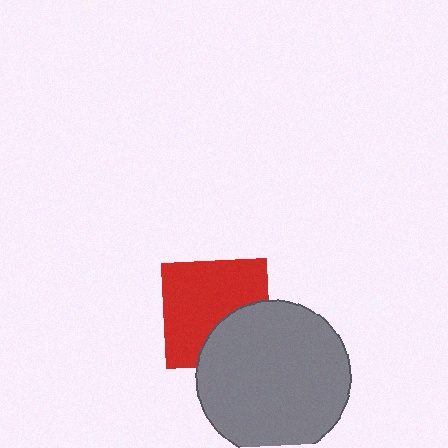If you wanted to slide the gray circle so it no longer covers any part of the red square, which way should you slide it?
Slide it toward the lower-right — that is the most direct way to separate the two shapes.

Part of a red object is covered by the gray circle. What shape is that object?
It is a square.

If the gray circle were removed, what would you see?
You would see the complete red square.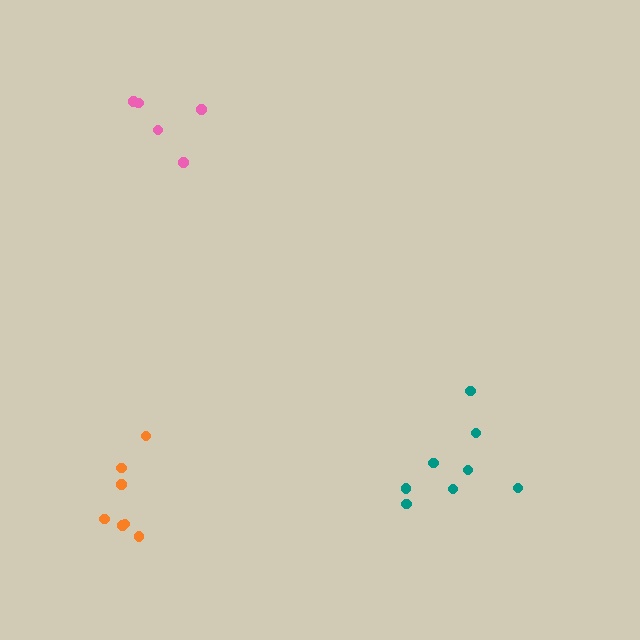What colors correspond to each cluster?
The clusters are colored: pink, teal, orange.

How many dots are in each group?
Group 1: 5 dots, Group 2: 8 dots, Group 3: 7 dots (20 total).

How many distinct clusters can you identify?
There are 3 distinct clusters.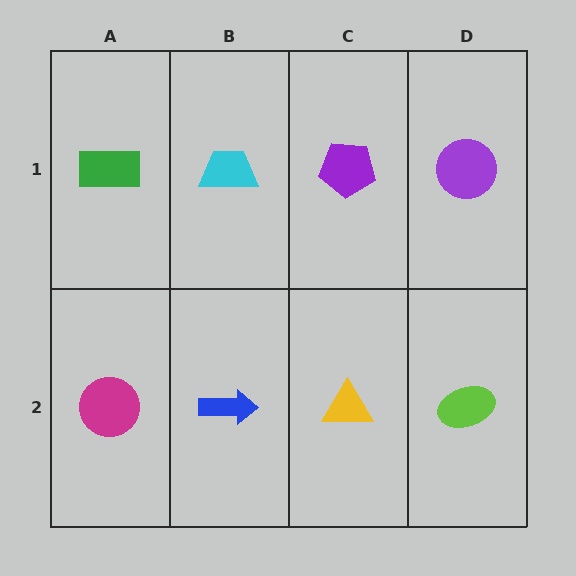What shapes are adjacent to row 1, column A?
A magenta circle (row 2, column A), a cyan trapezoid (row 1, column B).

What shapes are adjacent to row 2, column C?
A purple pentagon (row 1, column C), a blue arrow (row 2, column B), a lime ellipse (row 2, column D).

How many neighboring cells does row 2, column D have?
2.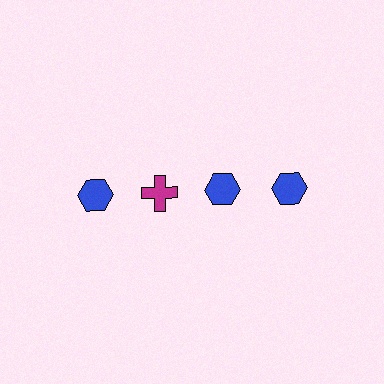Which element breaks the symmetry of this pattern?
The magenta cross in the top row, second from left column breaks the symmetry. All other shapes are blue hexagons.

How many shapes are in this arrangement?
There are 4 shapes arranged in a grid pattern.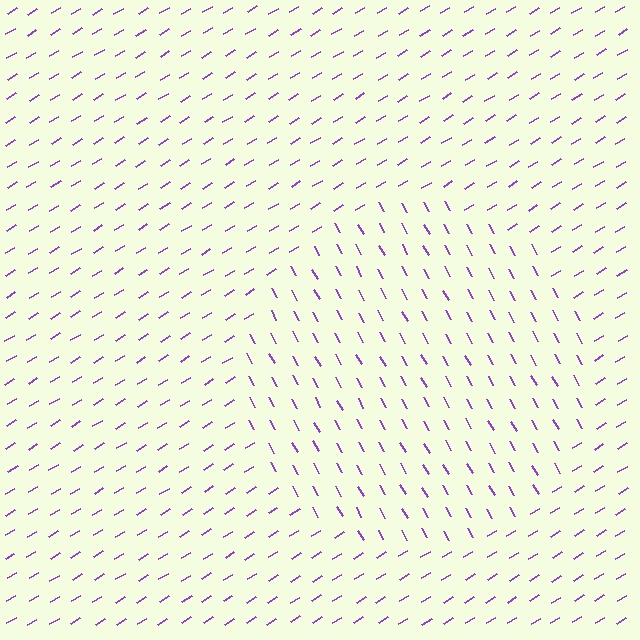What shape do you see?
I see a circle.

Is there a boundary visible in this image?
Yes, there is a texture boundary formed by a change in line orientation.